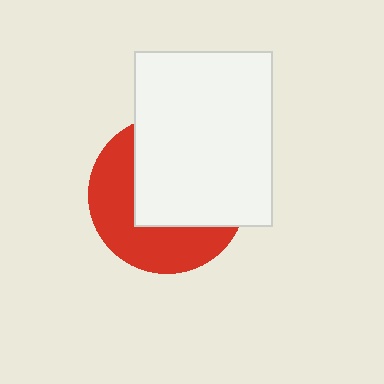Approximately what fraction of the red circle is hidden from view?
Roughly 56% of the red circle is hidden behind the white rectangle.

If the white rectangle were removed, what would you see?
You would see the complete red circle.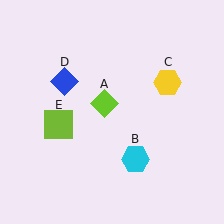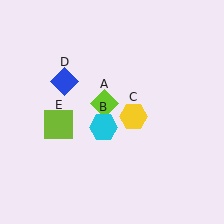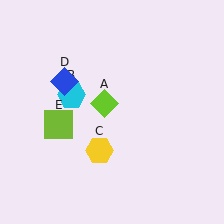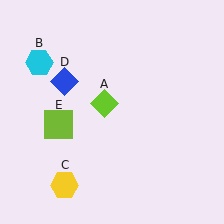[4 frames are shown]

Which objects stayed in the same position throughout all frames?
Lime diamond (object A) and blue diamond (object D) and lime square (object E) remained stationary.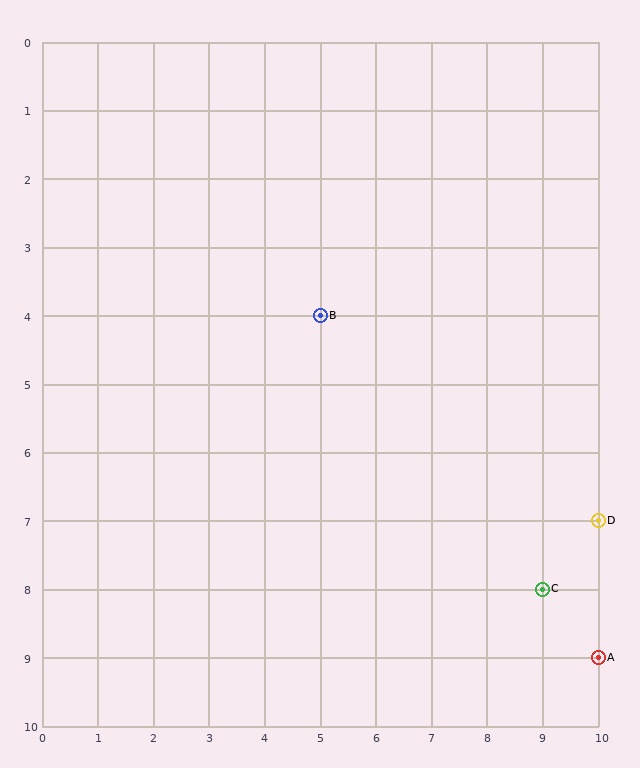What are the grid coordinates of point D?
Point D is at grid coordinates (10, 7).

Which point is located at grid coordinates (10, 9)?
Point A is at (10, 9).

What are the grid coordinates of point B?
Point B is at grid coordinates (5, 4).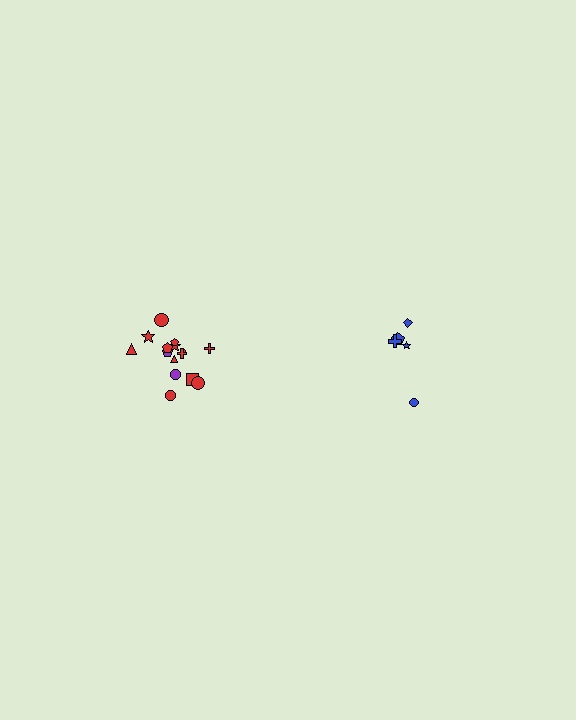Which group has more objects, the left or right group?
The left group.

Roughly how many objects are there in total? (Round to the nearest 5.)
Roughly 20 objects in total.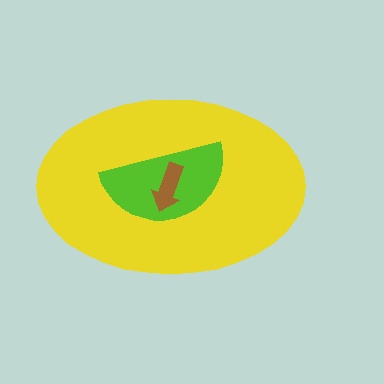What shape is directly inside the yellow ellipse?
The lime semicircle.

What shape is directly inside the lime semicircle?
The brown arrow.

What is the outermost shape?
The yellow ellipse.